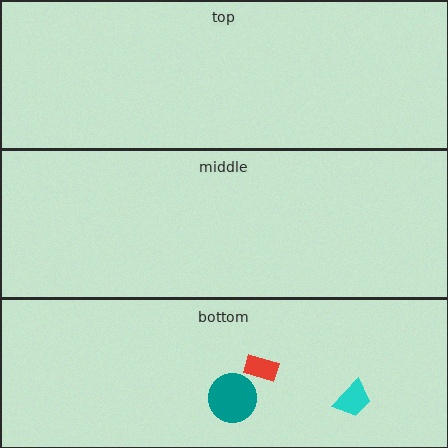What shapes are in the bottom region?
The cyan trapezoid, the teal circle, the red rectangle.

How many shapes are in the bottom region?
3.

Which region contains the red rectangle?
The bottom region.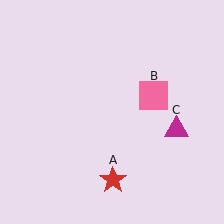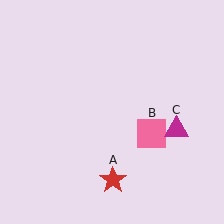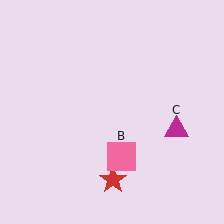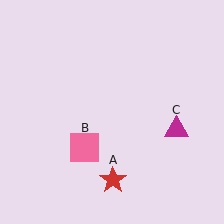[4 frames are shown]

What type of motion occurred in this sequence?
The pink square (object B) rotated clockwise around the center of the scene.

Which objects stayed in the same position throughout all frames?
Red star (object A) and magenta triangle (object C) remained stationary.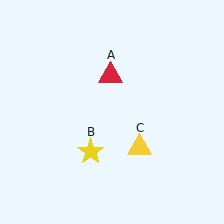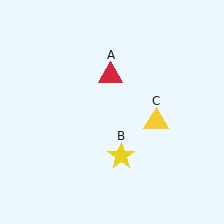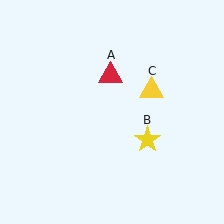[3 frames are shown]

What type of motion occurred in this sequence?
The yellow star (object B), yellow triangle (object C) rotated counterclockwise around the center of the scene.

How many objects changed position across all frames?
2 objects changed position: yellow star (object B), yellow triangle (object C).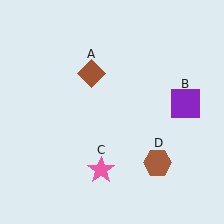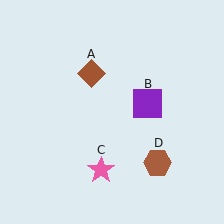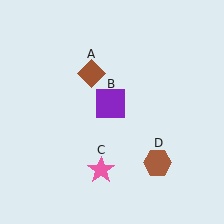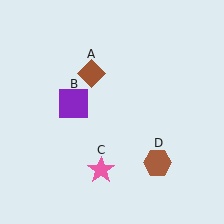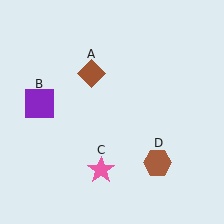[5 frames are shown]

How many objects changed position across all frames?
1 object changed position: purple square (object B).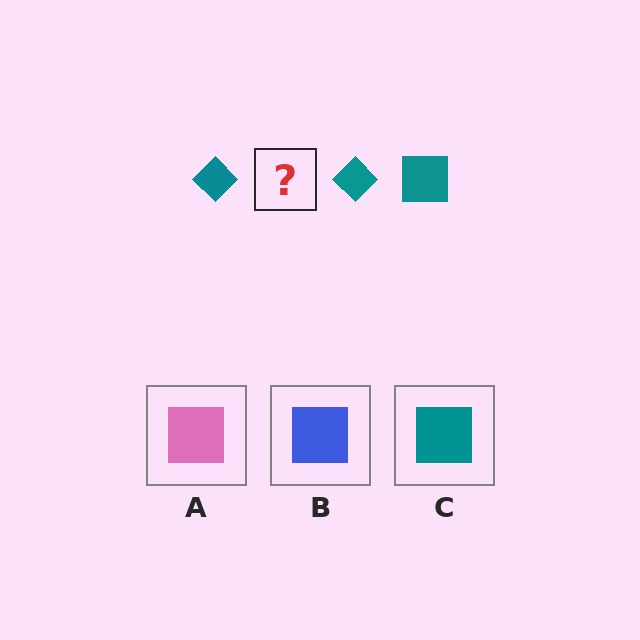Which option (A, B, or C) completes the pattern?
C.